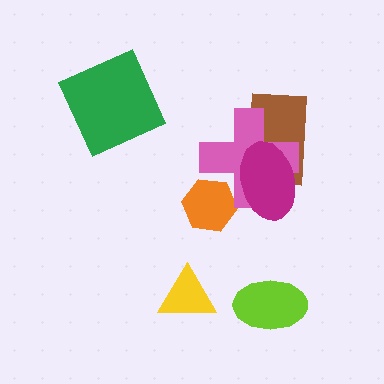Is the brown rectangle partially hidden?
Yes, it is partially covered by another shape.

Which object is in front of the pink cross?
The magenta ellipse is in front of the pink cross.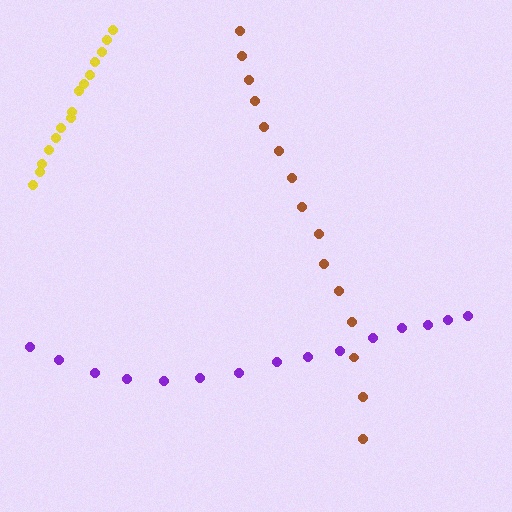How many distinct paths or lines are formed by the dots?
There are 3 distinct paths.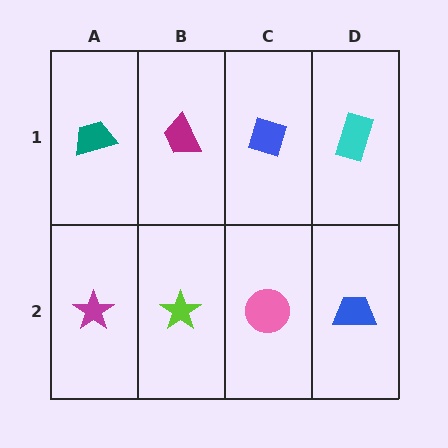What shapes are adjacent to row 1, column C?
A pink circle (row 2, column C), a magenta trapezoid (row 1, column B), a cyan rectangle (row 1, column D).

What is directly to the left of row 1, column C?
A magenta trapezoid.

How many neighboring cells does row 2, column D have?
2.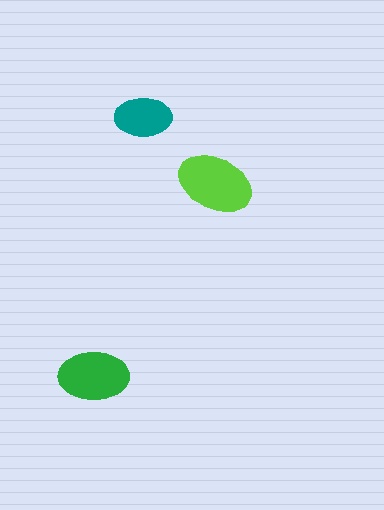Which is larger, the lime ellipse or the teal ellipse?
The lime one.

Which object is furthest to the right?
The lime ellipse is rightmost.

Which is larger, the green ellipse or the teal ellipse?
The green one.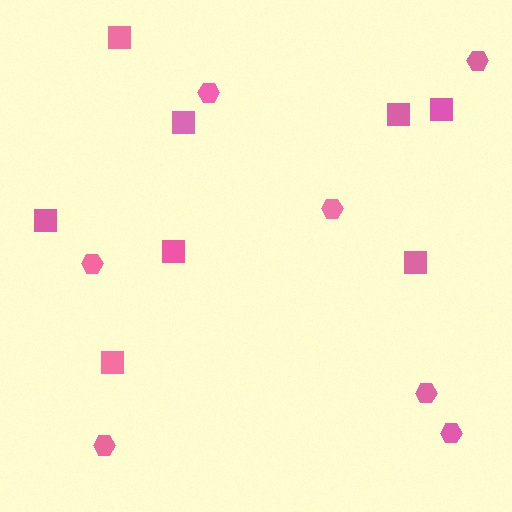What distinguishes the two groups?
There are 2 groups: one group of squares (8) and one group of hexagons (7).